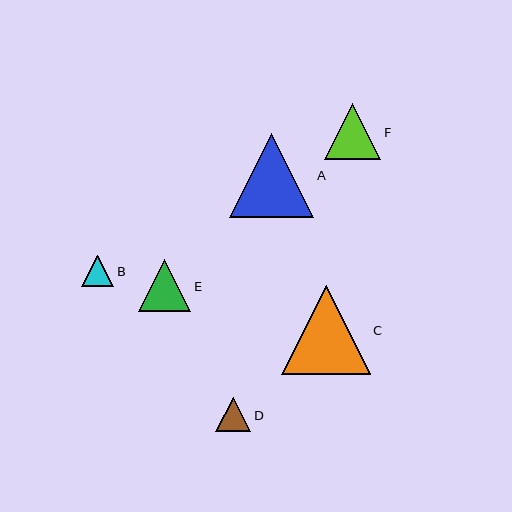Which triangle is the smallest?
Triangle B is the smallest with a size of approximately 32 pixels.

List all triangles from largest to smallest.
From largest to smallest: C, A, F, E, D, B.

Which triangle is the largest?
Triangle C is the largest with a size of approximately 89 pixels.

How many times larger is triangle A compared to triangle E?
Triangle A is approximately 1.6 times the size of triangle E.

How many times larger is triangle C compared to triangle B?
Triangle C is approximately 2.8 times the size of triangle B.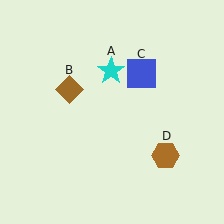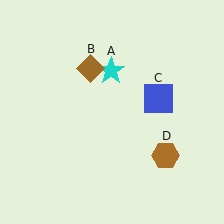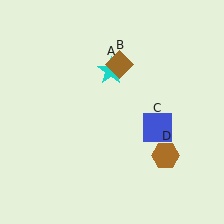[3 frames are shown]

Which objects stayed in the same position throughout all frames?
Cyan star (object A) and brown hexagon (object D) remained stationary.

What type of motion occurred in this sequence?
The brown diamond (object B), blue square (object C) rotated clockwise around the center of the scene.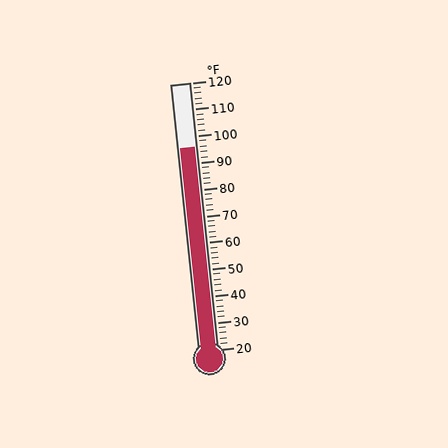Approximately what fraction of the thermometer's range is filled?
The thermometer is filled to approximately 75% of its range.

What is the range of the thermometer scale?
The thermometer scale ranges from 20°F to 120°F.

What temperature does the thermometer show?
The thermometer shows approximately 96°F.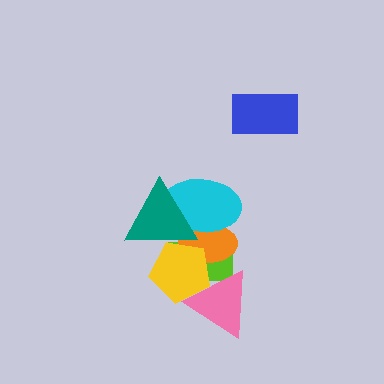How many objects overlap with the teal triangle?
4 objects overlap with the teal triangle.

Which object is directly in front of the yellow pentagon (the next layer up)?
The pink triangle is directly in front of the yellow pentagon.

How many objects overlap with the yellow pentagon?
4 objects overlap with the yellow pentagon.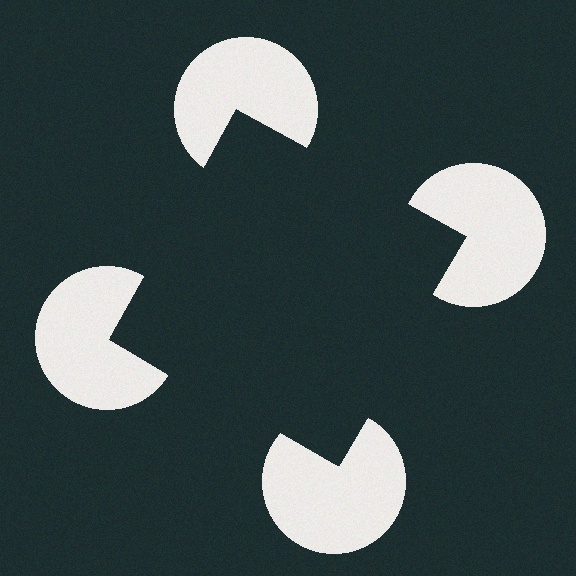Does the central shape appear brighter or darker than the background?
It typically appears slightly darker than the background, even though no actual brightness change is drawn.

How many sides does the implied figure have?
4 sides.